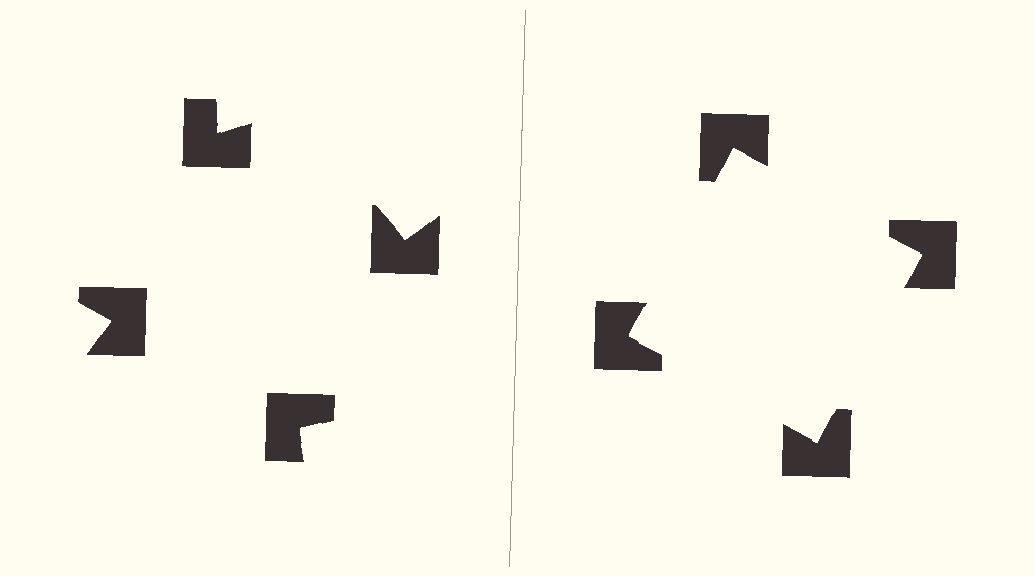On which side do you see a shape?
An illusory square appears on the right side. On the left side the wedge cuts are rotated, so no coherent shape forms.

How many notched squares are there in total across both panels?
8 — 4 on each side.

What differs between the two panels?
The notched squares are positioned identically on both sides; only the wedge orientations differ. On the right they align to a square; on the left they are misaligned.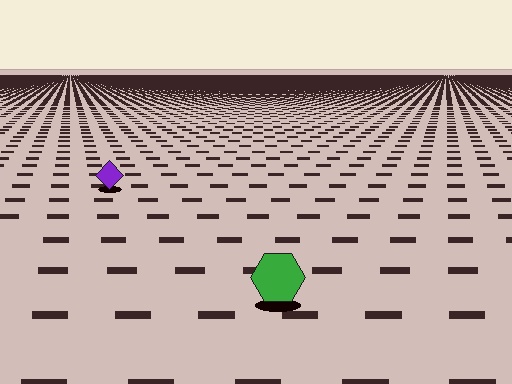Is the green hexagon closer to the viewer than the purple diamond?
Yes. The green hexagon is closer — you can tell from the texture gradient: the ground texture is coarser near it.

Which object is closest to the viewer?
The green hexagon is closest. The texture marks near it are larger and more spread out.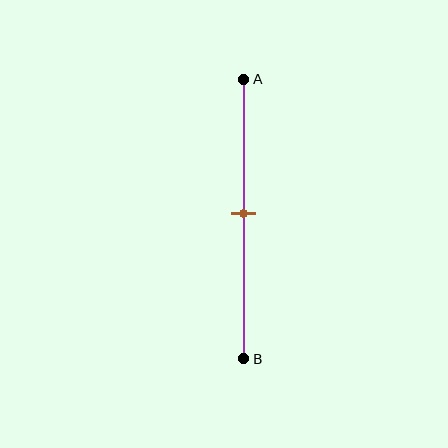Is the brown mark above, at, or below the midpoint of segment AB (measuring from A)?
The brown mark is approximately at the midpoint of segment AB.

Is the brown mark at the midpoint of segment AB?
Yes, the mark is approximately at the midpoint.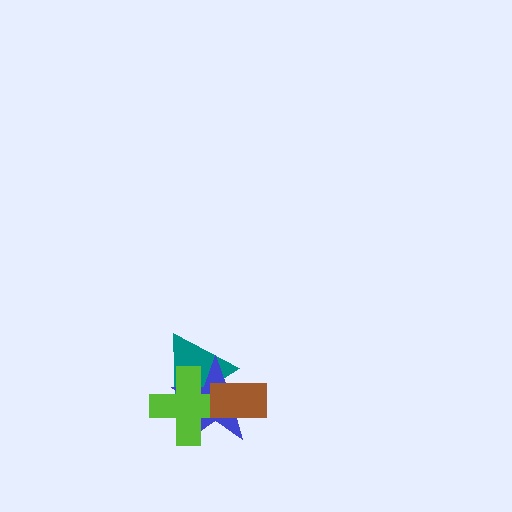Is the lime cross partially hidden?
Yes, it is partially covered by another shape.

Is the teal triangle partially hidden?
Yes, it is partially covered by another shape.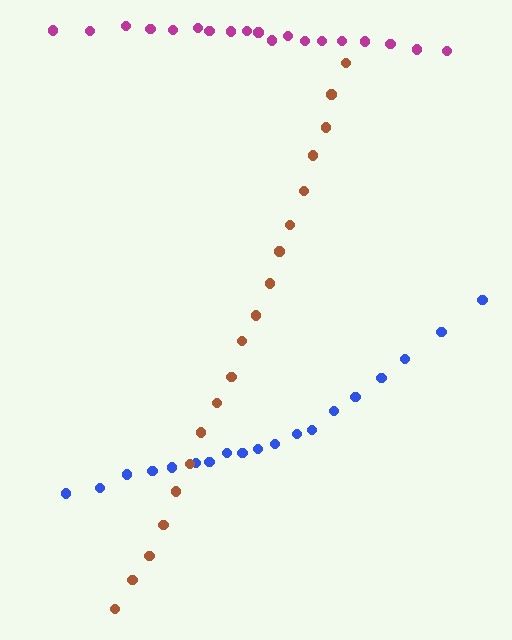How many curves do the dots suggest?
There are 3 distinct paths.